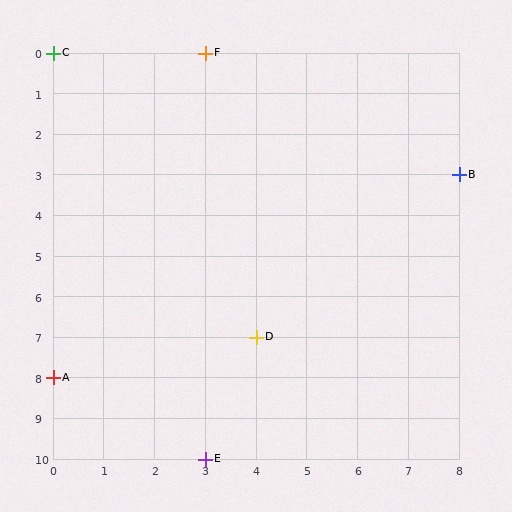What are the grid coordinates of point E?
Point E is at grid coordinates (3, 10).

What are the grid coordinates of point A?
Point A is at grid coordinates (0, 8).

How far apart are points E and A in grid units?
Points E and A are 3 columns and 2 rows apart (about 3.6 grid units diagonally).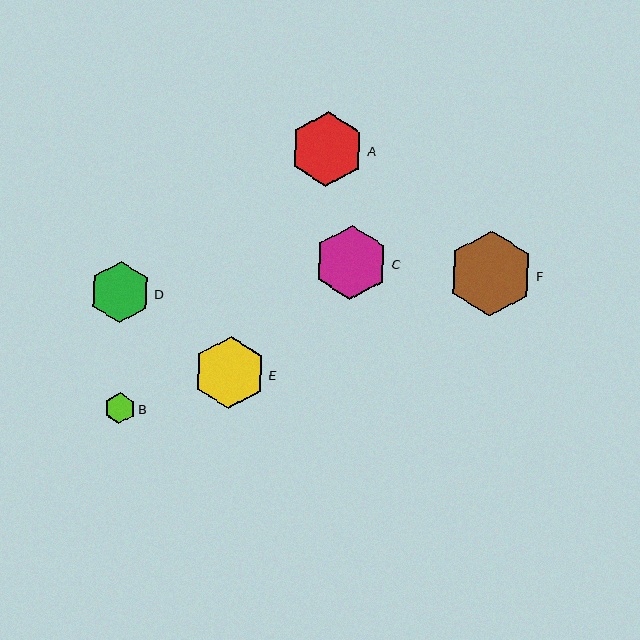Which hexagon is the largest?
Hexagon F is the largest with a size of approximately 85 pixels.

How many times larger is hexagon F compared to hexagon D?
Hexagon F is approximately 1.4 times the size of hexagon D.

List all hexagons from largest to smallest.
From largest to smallest: F, A, C, E, D, B.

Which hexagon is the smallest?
Hexagon B is the smallest with a size of approximately 31 pixels.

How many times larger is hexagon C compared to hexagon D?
Hexagon C is approximately 1.2 times the size of hexagon D.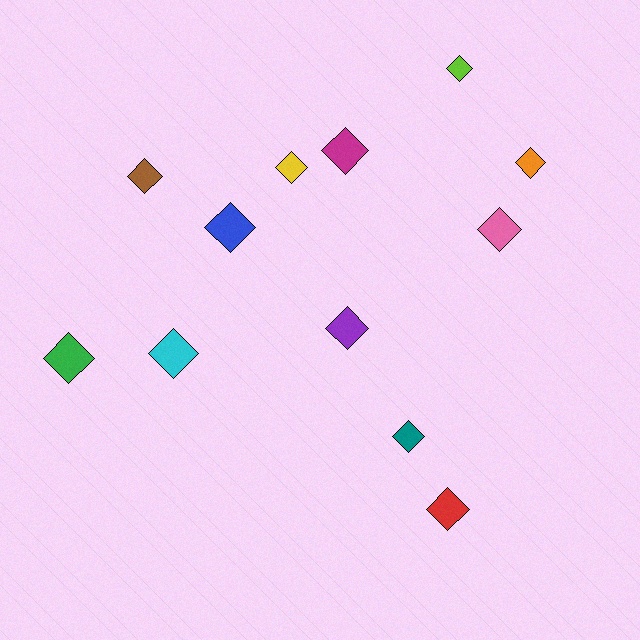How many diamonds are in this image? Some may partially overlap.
There are 12 diamonds.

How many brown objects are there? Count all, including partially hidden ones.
There is 1 brown object.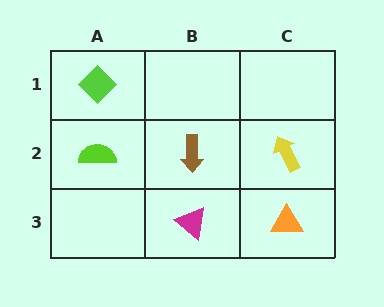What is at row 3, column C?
An orange triangle.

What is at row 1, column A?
A lime diamond.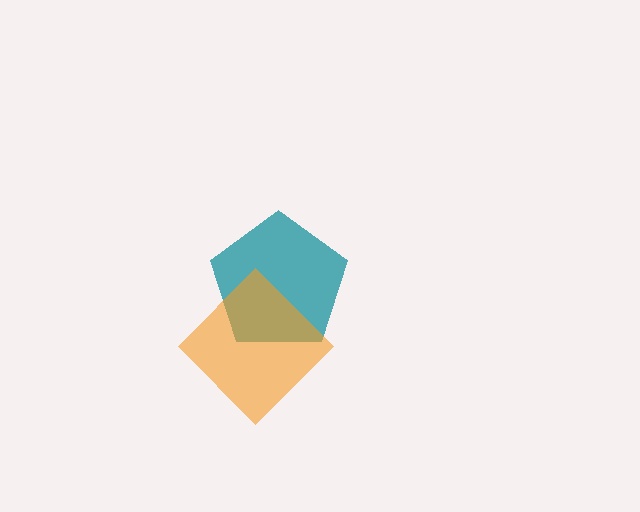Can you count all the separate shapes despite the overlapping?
Yes, there are 2 separate shapes.